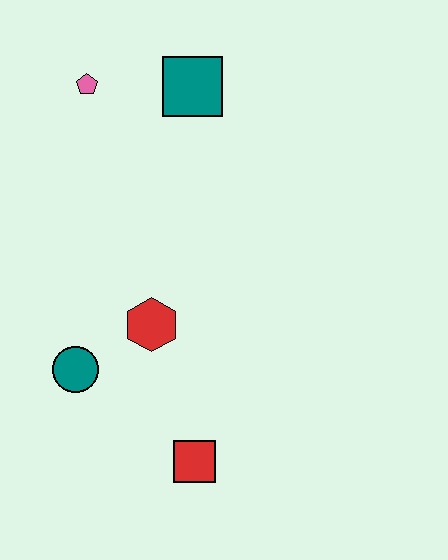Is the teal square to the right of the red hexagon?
Yes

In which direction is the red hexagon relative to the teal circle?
The red hexagon is to the right of the teal circle.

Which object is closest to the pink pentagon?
The teal square is closest to the pink pentagon.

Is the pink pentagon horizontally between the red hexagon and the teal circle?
Yes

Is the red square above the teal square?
No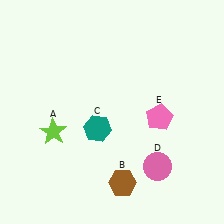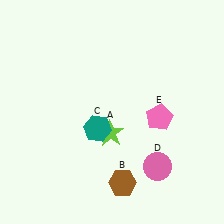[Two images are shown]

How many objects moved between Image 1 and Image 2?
1 object moved between the two images.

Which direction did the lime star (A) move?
The lime star (A) moved right.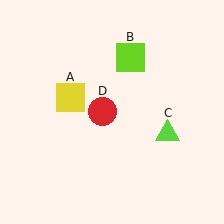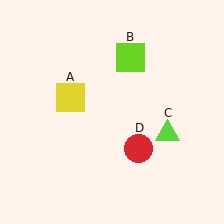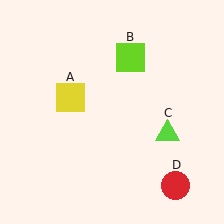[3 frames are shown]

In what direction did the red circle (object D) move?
The red circle (object D) moved down and to the right.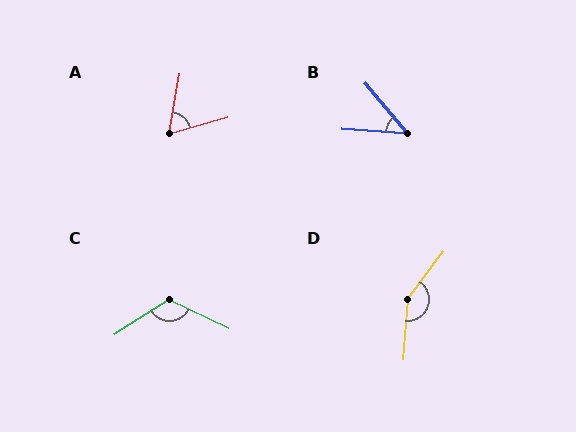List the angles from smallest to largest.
B (45°), A (64°), C (122°), D (148°).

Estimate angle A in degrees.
Approximately 64 degrees.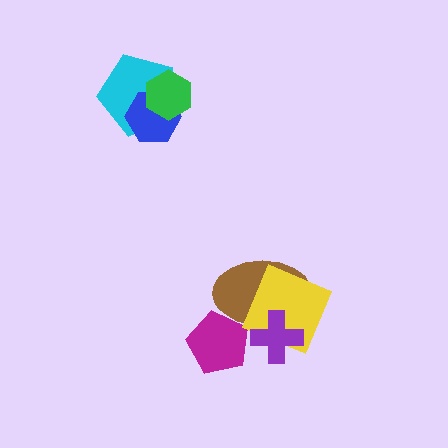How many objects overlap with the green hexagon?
2 objects overlap with the green hexagon.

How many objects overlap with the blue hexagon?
2 objects overlap with the blue hexagon.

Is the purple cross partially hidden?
No, no other shape covers it.